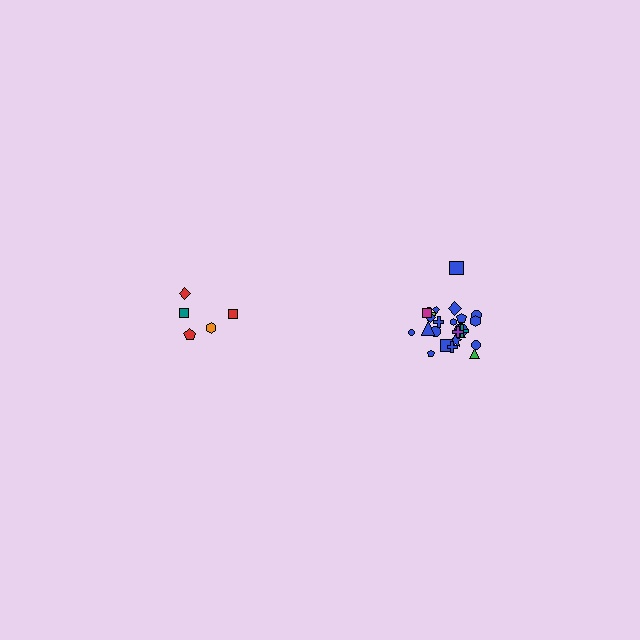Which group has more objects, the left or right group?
The right group.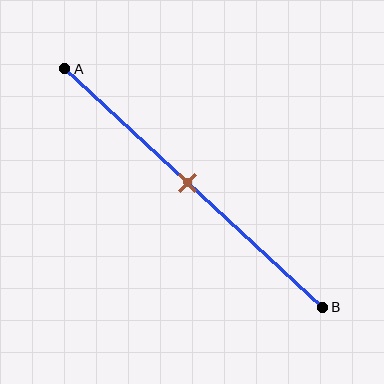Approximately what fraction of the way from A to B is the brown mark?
The brown mark is approximately 50% of the way from A to B.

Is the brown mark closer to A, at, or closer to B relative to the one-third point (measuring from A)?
The brown mark is closer to point B than the one-third point of segment AB.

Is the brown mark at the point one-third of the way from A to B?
No, the mark is at about 50% from A, not at the 33% one-third point.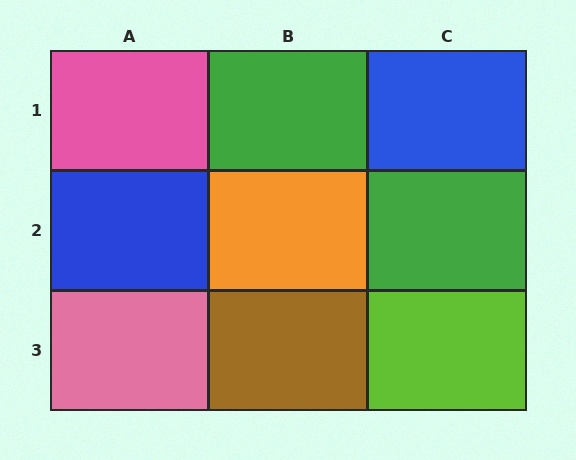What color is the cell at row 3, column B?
Brown.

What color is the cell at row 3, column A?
Pink.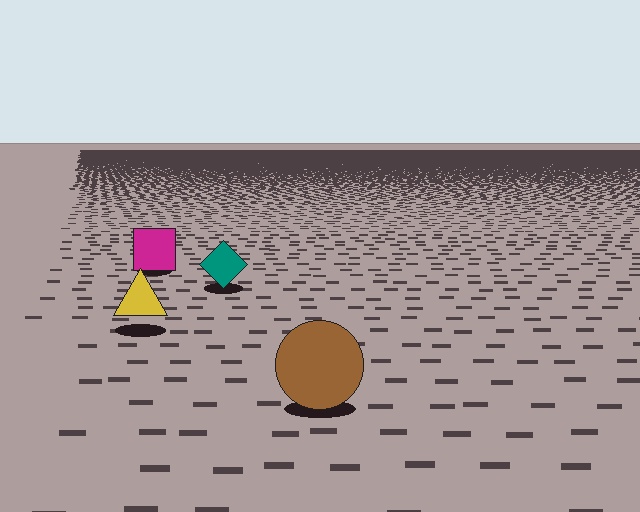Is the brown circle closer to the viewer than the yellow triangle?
Yes. The brown circle is closer — you can tell from the texture gradient: the ground texture is coarser near it.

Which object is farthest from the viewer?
The magenta square is farthest from the viewer. It appears smaller and the ground texture around it is denser.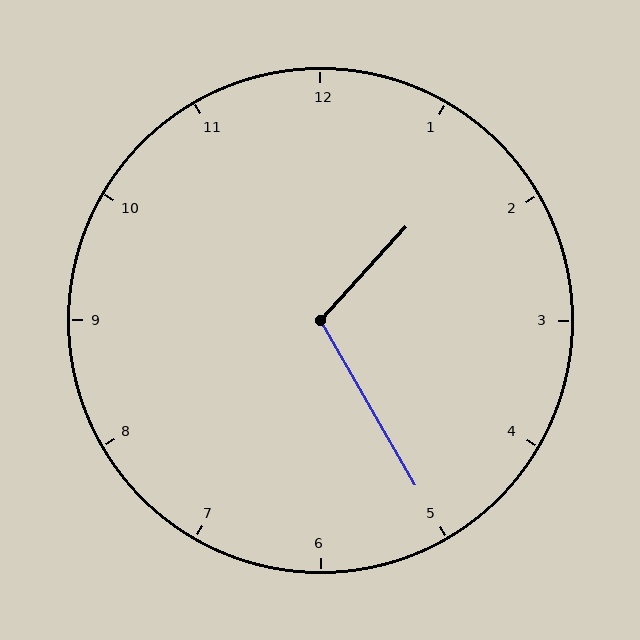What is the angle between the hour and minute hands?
Approximately 108 degrees.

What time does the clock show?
1:25.